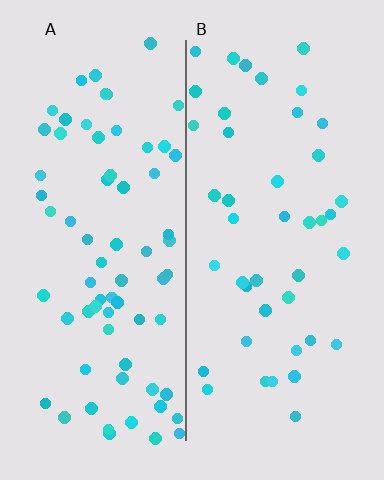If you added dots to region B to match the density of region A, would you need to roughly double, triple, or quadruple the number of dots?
Approximately double.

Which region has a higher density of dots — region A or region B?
A (the left).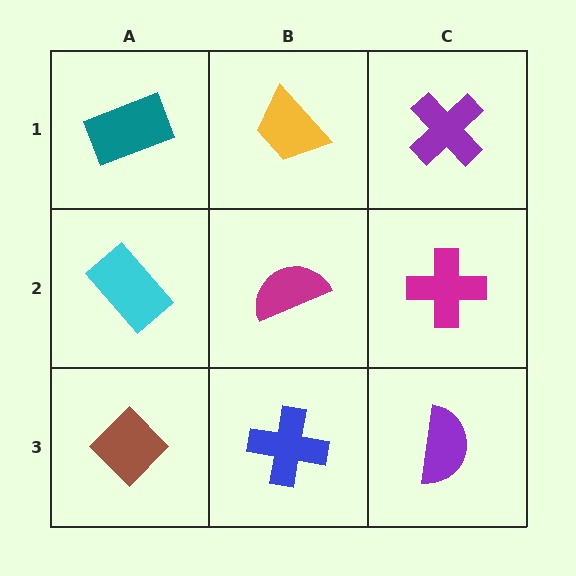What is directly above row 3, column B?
A magenta semicircle.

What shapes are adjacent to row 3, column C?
A magenta cross (row 2, column C), a blue cross (row 3, column B).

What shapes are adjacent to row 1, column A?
A cyan rectangle (row 2, column A), a yellow trapezoid (row 1, column B).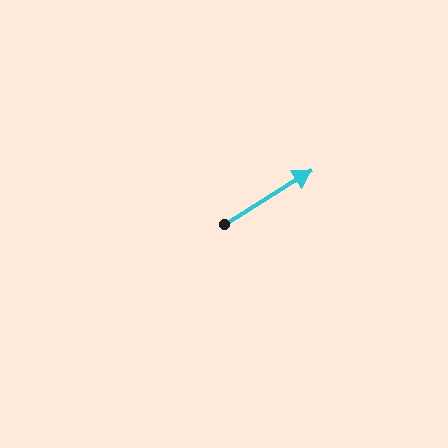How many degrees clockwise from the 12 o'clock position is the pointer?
Approximately 58 degrees.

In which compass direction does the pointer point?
Northeast.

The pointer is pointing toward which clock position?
Roughly 2 o'clock.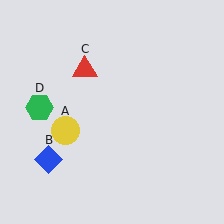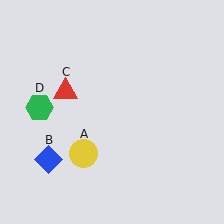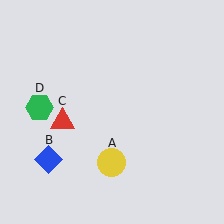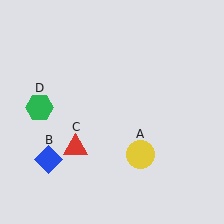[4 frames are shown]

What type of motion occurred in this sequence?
The yellow circle (object A), red triangle (object C) rotated counterclockwise around the center of the scene.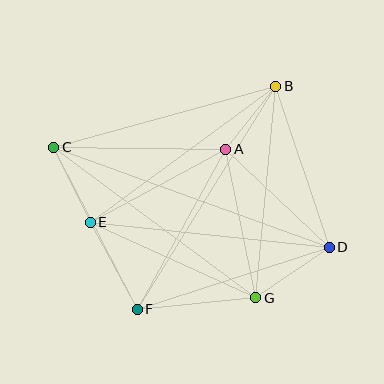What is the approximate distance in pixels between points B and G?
The distance between B and G is approximately 213 pixels.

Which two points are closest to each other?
Points A and B are closest to each other.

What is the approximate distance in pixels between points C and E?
The distance between C and E is approximately 84 pixels.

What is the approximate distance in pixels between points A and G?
The distance between A and G is approximately 152 pixels.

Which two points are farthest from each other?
Points C and D are farthest from each other.